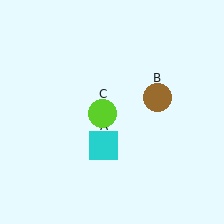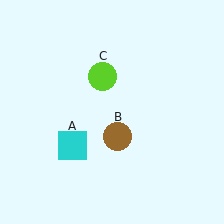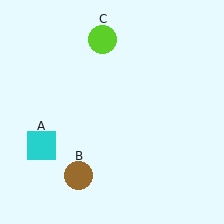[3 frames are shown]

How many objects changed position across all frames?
3 objects changed position: cyan square (object A), brown circle (object B), lime circle (object C).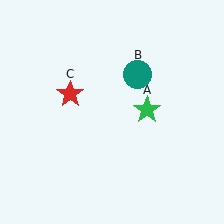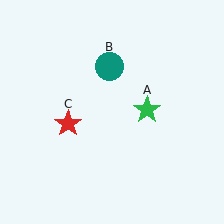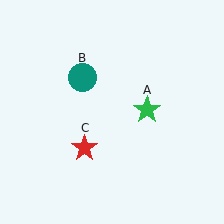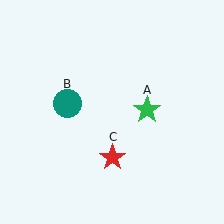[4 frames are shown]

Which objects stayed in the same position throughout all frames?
Green star (object A) remained stationary.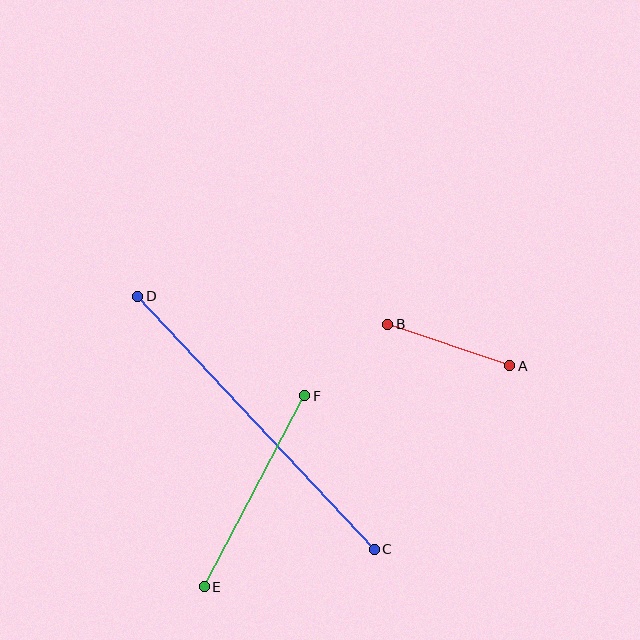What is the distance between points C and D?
The distance is approximately 346 pixels.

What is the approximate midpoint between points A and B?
The midpoint is at approximately (449, 345) pixels.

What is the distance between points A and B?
The distance is approximately 129 pixels.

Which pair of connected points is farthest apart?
Points C and D are farthest apart.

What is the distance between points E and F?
The distance is approximately 216 pixels.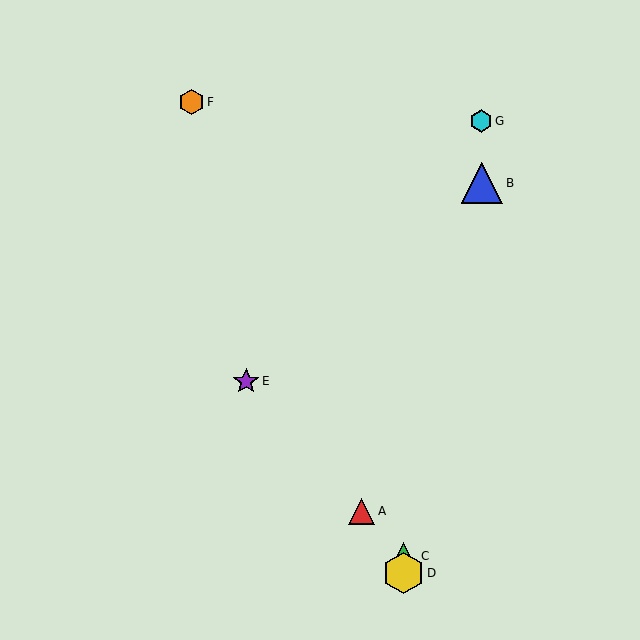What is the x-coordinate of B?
Object B is at x≈482.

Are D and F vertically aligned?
No, D is at x≈403 and F is at x≈191.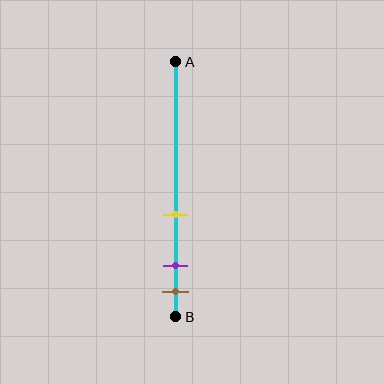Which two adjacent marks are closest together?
The purple and brown marks are the closest adjacent pair.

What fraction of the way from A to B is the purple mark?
The purple mark is approximately 80% (0.8) of the way from A to B.